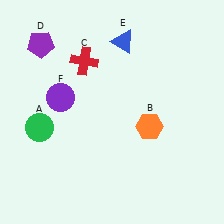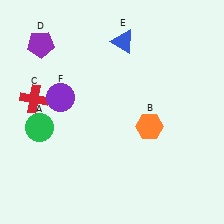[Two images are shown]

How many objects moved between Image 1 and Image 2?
1 object moved between the two images.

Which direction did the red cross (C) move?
The red cross (C) moved left.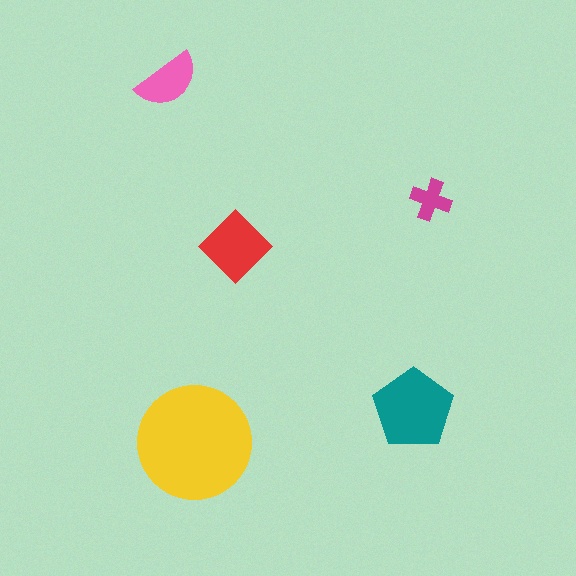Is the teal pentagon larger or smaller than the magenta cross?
Larger.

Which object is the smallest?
The magenta cross.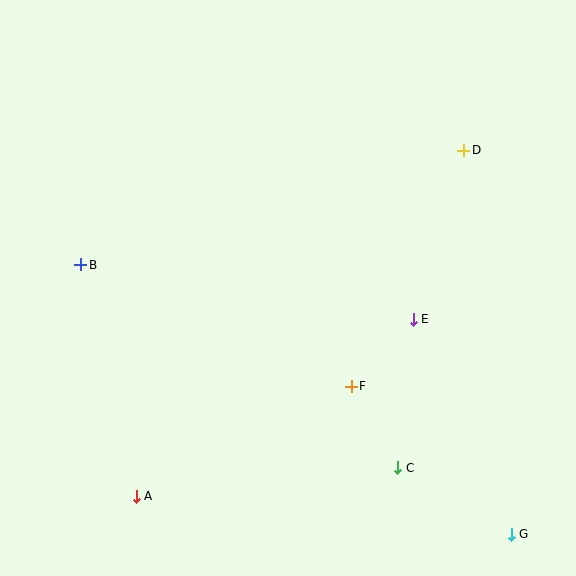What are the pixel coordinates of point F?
Point F is at (351, 386).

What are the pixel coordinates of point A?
Point A is at (136, 496).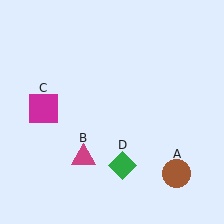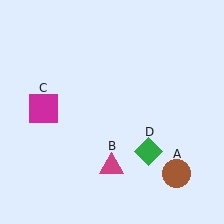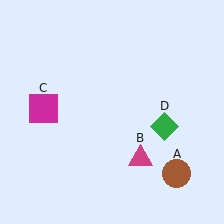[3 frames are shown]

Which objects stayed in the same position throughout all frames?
Brown circle (object A) and magenta square (object C) remained stationary.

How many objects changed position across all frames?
2 objects changed position: magenta triangle (object B), green diamond (object D).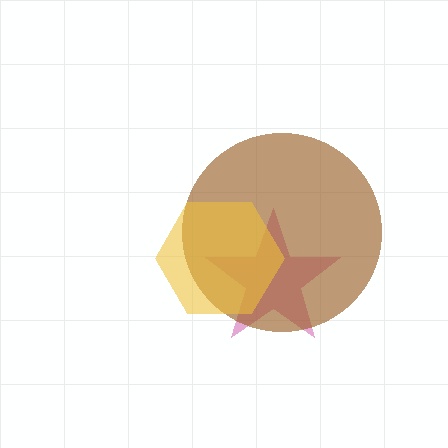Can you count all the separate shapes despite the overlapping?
Yes, there are 3 separate shapes.